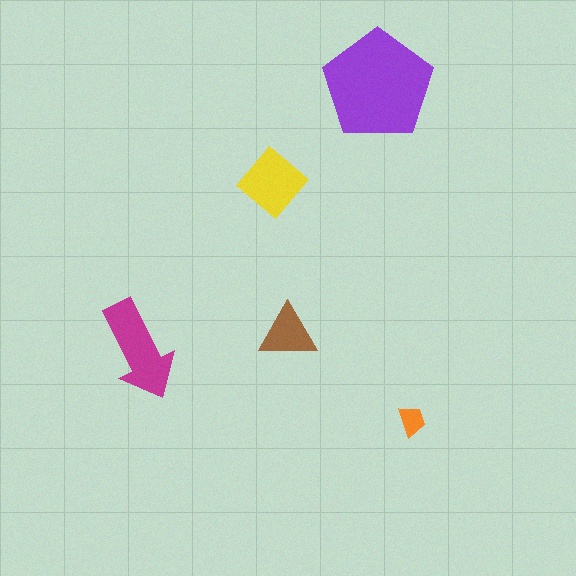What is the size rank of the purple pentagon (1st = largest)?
1st.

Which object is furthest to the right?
The orange trapezoid is rightmost.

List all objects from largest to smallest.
The purple pentagon, the magenta arrow, the yellow diamond, the brown triangle, the orange trapezoid.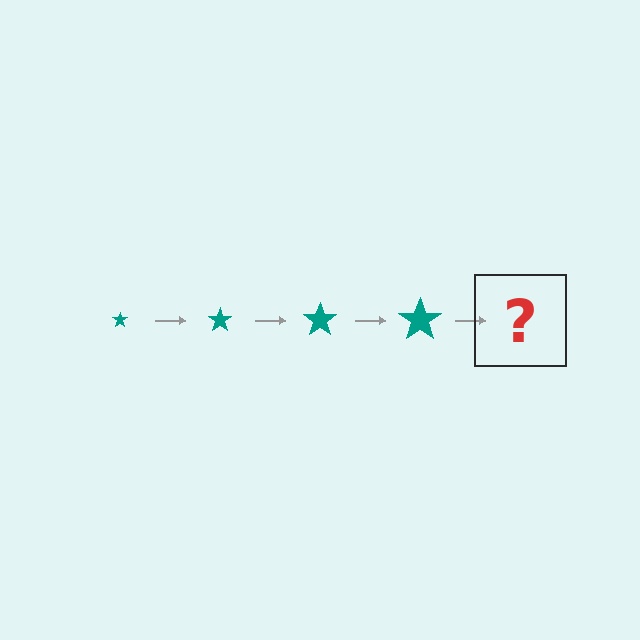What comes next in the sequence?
The next element should be a teal star, larger than the previous one.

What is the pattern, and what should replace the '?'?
The pattern is that the star gets progressively larger each step. The '?' should be a teal star, larger than the previous one.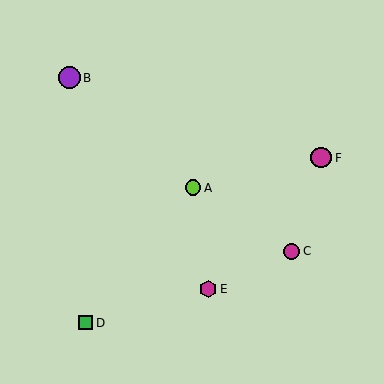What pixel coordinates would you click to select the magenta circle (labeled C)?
Click at (292, 251) to select the magenta circle C.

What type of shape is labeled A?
Shape A is a lime circle.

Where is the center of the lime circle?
The center of the lime circle is at (193, 188).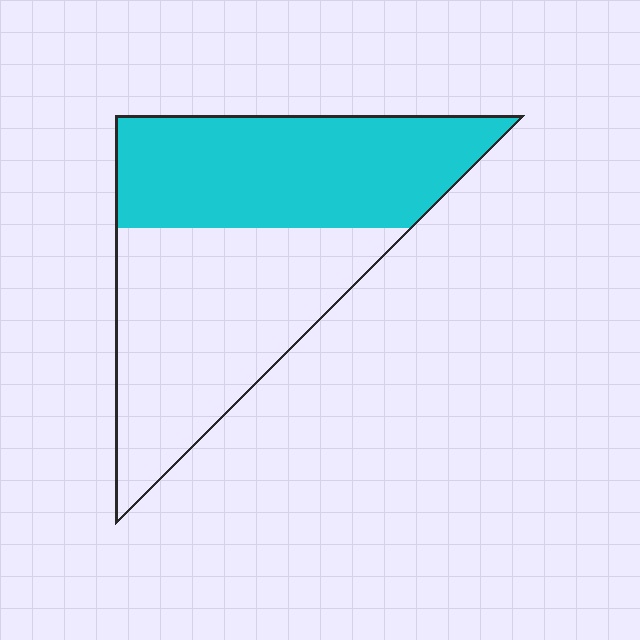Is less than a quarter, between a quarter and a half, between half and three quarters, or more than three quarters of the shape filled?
Between a quarter and a half.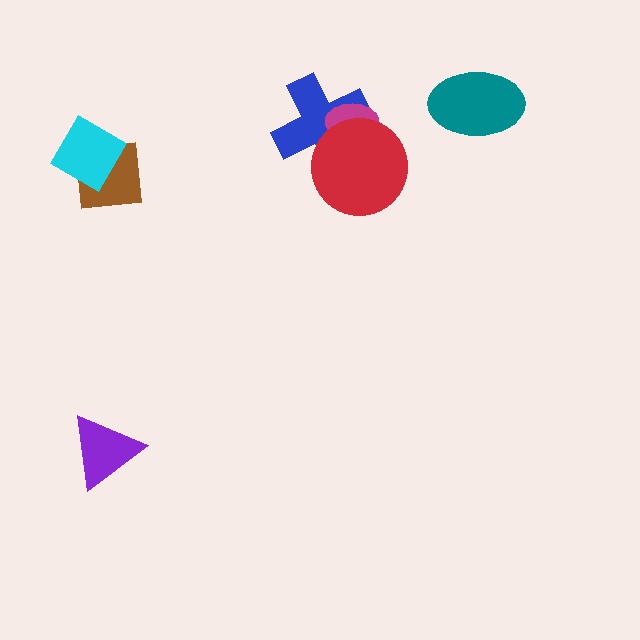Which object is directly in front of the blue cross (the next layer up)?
The magenta ellipse is directly in front of the blue cross.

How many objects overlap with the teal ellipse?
0 objects overlap with the teal ellipse.